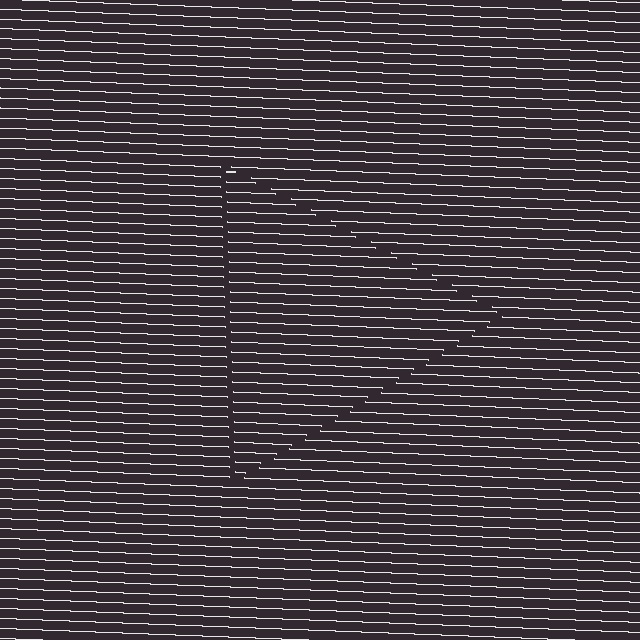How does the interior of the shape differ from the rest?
The interior of the shape contains the same grating, shifted by half a period — the contour is defined by the phase discontinuity where line-ends from the inner and outer gratings abut.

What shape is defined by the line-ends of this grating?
An illusory triangle. The interior of the shape contains the same grating, shifted by half a period — the contour is defined by the phase discontinuity where line-ends from the inner and outer gratings abut.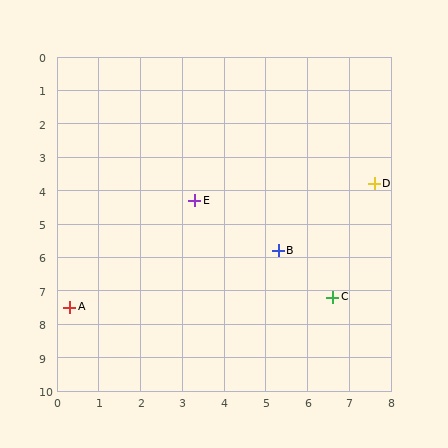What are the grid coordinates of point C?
Point C is at approximately (6.6, 7.2).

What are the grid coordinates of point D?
Point D is at approximately (7.6, 3.8).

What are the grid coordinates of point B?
Point B is at approximately (5.3, 5.8).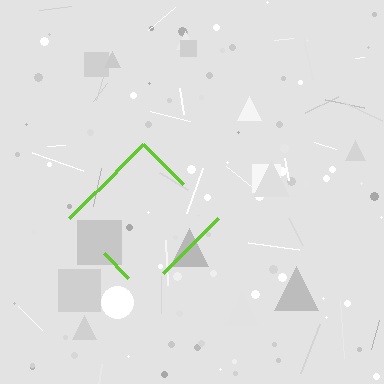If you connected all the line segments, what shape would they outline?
They would outline a diamond.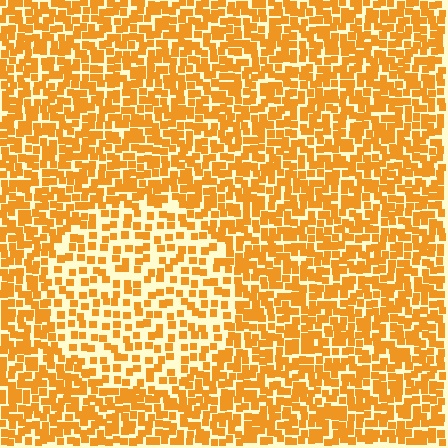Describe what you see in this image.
The image contains small orange elements arranged at two different densities. A circle-shaped region is visible where the elements are less densely packed than the surrounding area.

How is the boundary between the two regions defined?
The boundary is defined by a change in element density (approximately 1.9x ratio). All elements are the same color, size, and shape.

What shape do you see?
I see a circle.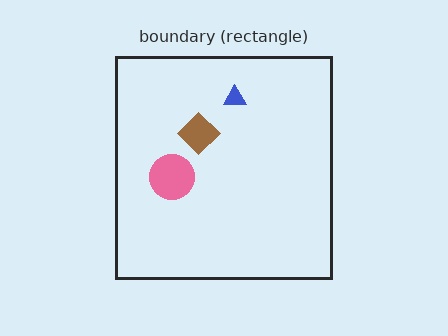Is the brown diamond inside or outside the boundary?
Inside.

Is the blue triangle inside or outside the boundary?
Inside.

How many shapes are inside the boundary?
3 inside, 0 outside.